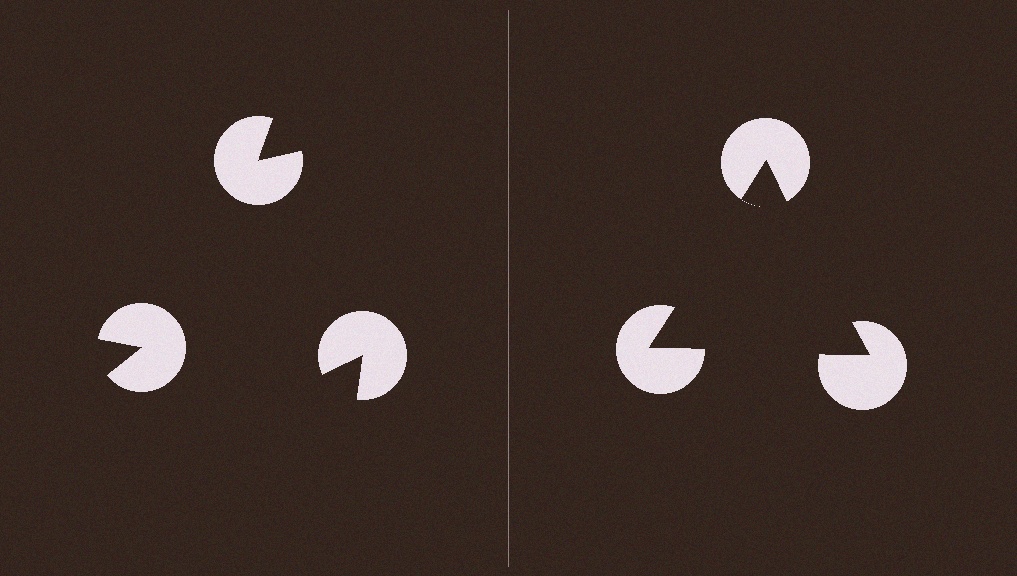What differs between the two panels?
The pac-man discs are positioned identically on both sides; only the wedge orientations differ. On the right they align to a triangle; on the left they are misaligned.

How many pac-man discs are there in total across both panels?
6 — 3 on each side.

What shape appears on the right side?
An illusory triangle.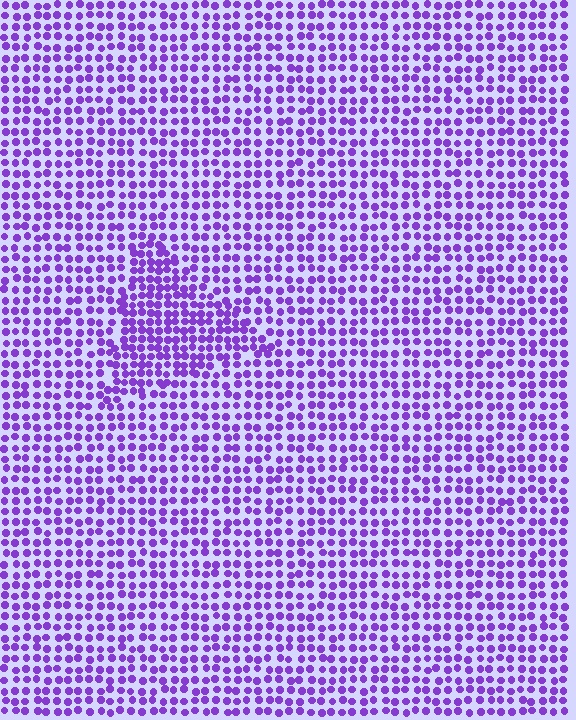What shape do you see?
I see a triangle.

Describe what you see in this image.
The image contains small purple elements arranged at two different densities. A triangle-shaped region is visible where the elements are more densely packed than the surrounding area.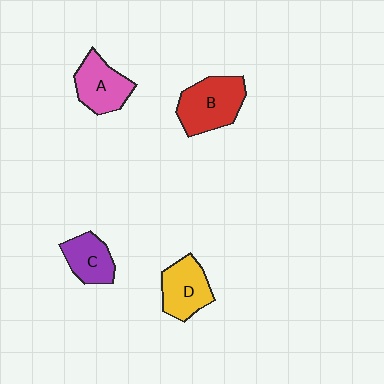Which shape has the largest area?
Shape B (red).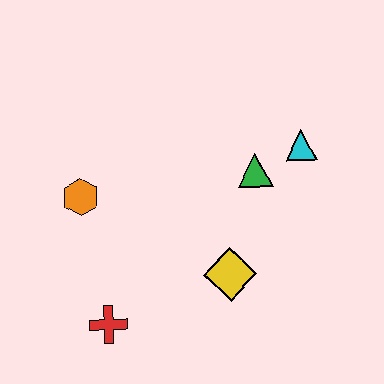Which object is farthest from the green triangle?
The red cross is farthest from the green triangle.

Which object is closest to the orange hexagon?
The red cross is closest to the orange hexagon.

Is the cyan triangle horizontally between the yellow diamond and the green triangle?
No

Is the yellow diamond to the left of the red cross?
No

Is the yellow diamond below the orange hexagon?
Yes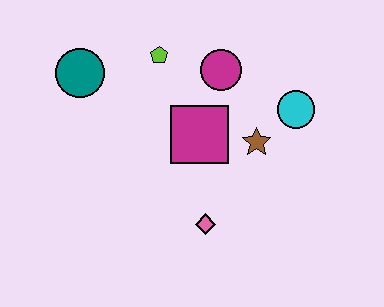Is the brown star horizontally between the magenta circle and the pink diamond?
No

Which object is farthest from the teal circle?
The cyan circle is farthest from the teal circle.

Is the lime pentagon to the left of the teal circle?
No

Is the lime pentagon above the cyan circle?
Yes